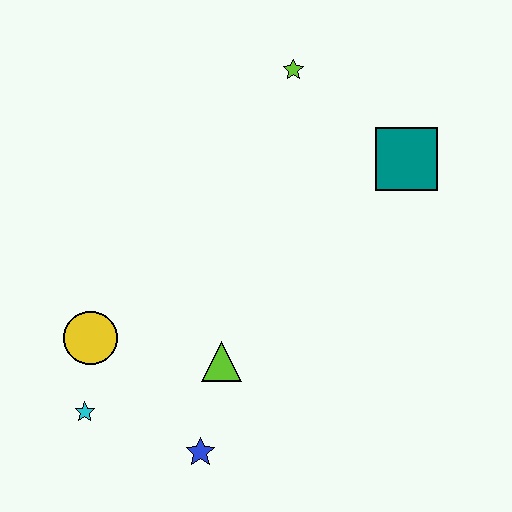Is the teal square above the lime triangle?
Yes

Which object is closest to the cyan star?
The yellow circle is closest to the cyan star.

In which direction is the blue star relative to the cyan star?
The blue star is to the right of the cyan star.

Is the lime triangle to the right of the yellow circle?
Yes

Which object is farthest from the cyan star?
The teal square is farthest from the cyan star.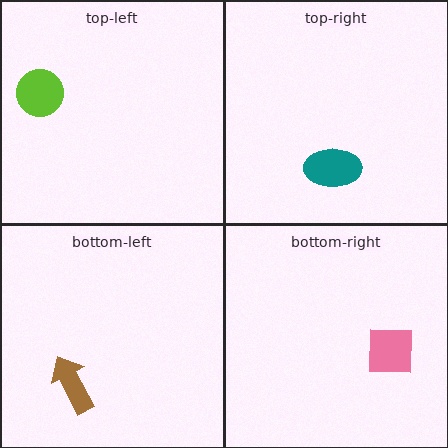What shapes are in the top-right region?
The teal ellipse.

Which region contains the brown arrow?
The bottom-left region.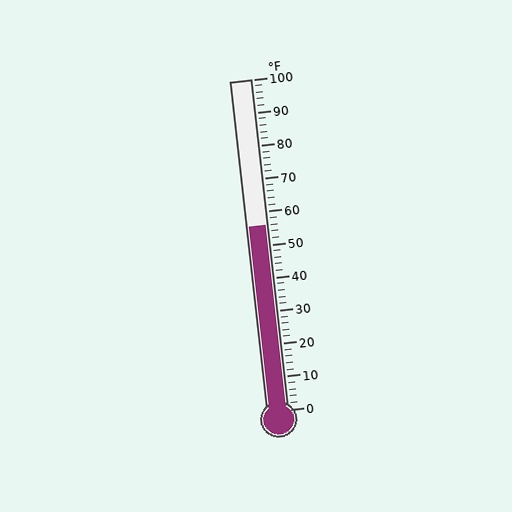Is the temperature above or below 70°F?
The temperature is below 70°F.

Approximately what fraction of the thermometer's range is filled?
The thermometer is filled to approximately 55% of its range.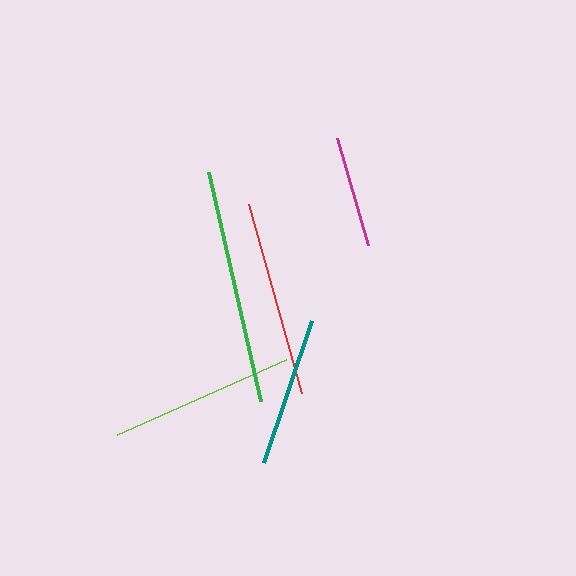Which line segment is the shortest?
The magenta line is the shortest at approximately 112 pixels.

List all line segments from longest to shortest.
From longest to shortest: green, red, lime, teal, magenta.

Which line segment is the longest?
The green line is the longest at approximately 235 pixels.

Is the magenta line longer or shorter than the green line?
The green line is longer than the magenta line.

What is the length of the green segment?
The green segment is approximately 235 pixels long.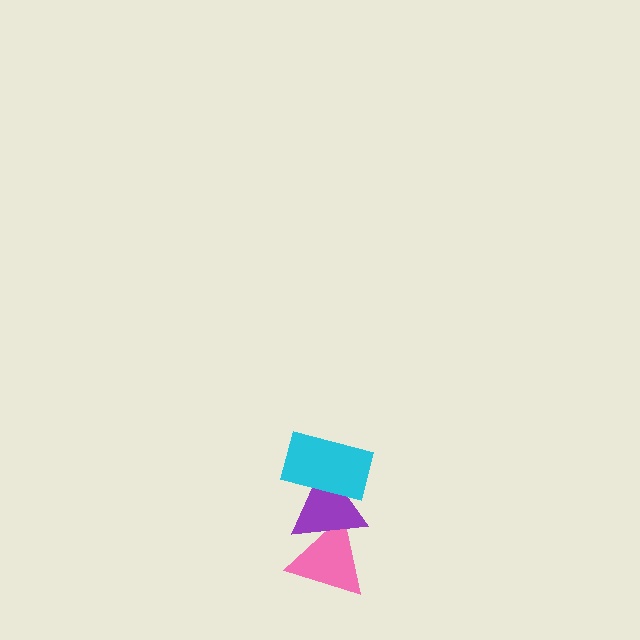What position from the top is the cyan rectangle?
The cyan rectangle is 1st from the top.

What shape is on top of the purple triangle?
The cyan rectangle is on top of the purple triangle.